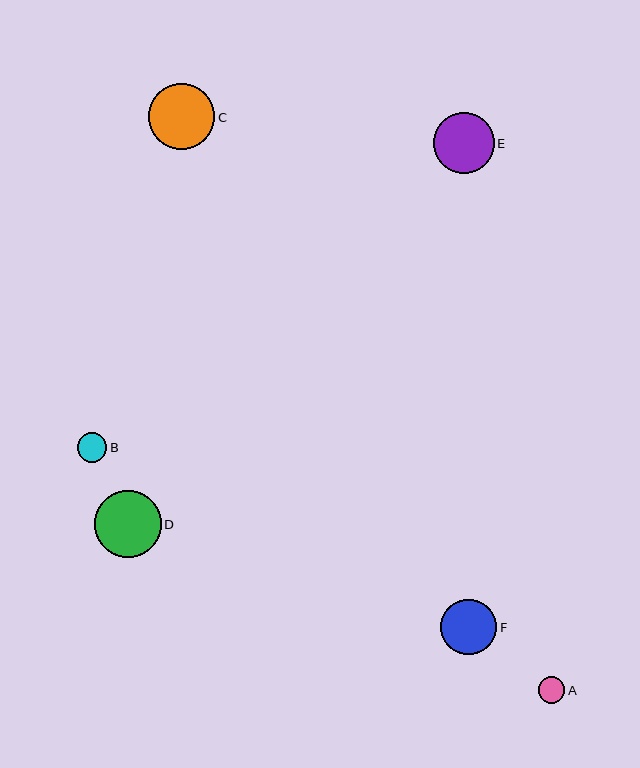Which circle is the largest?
Circle D is the largest with a size of approximately 67 pixels.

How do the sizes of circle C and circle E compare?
Circle C and circle E are approximately the same size.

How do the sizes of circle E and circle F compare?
Circle E and circle F are approximately the same size.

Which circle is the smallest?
Circle A is the smallest with a size of approximately 27 pixels.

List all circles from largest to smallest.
From largest to smallest: D, C, E, F, B, A.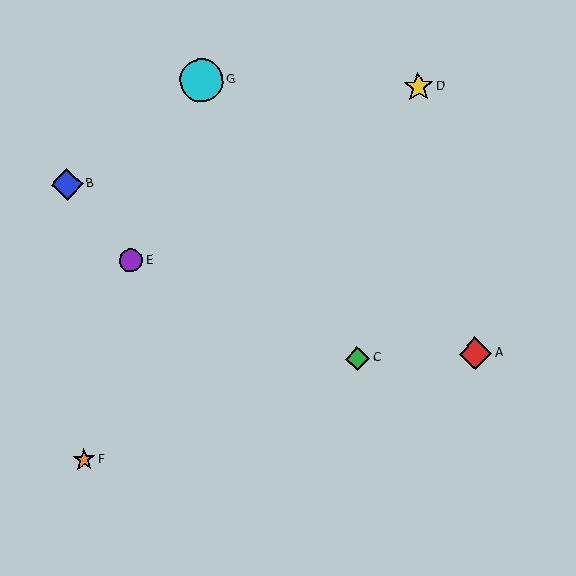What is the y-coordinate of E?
Object E is at y≈260.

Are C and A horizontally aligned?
Yes, both are at y≈359.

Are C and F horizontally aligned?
No, C is at y≈359 and F is at y≈460.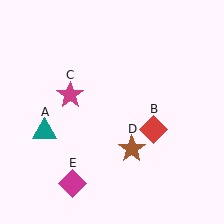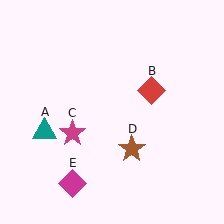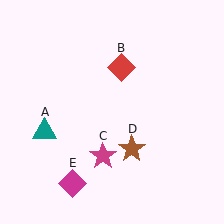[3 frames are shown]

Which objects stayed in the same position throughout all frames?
Teal triangle (object A) and brown star (object D) and magenta diamond (object E) remained stationary.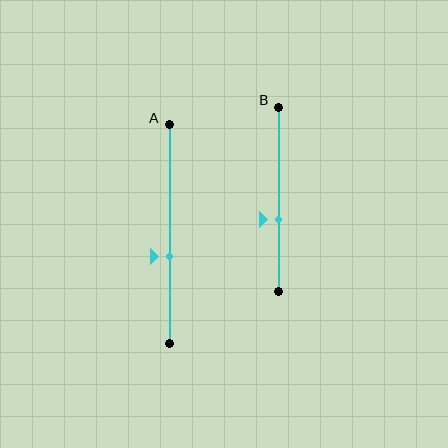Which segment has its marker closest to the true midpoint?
Segment A has its marker closest to the true midpoint.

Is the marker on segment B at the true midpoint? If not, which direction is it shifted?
No, the marker on segment B is shifted downward by about 11% of the segment length.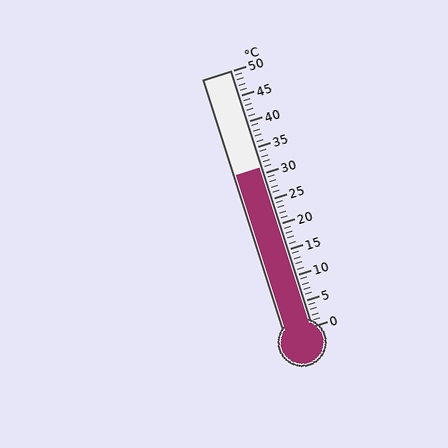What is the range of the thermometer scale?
The thermometer scale ranges from 0°C to 50°C.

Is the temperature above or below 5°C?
The temperature is above 5°C.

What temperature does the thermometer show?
The thermometer shows approximately 31°C.